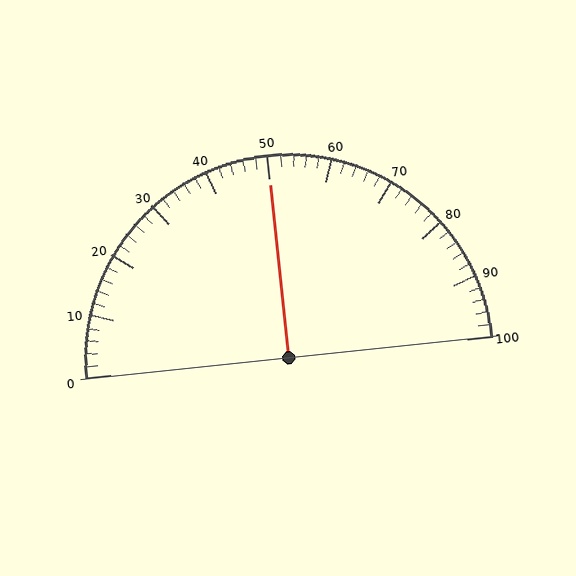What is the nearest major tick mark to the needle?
The nearest major tick mark is 50.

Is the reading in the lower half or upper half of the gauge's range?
The reading is in the upper half of the range (0 to 100).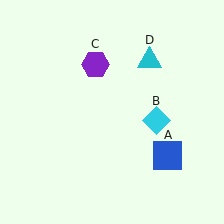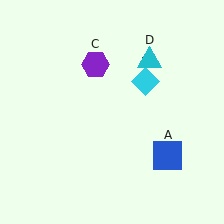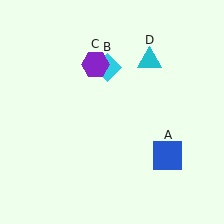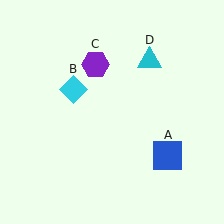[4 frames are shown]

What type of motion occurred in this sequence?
The cyan diamond (object B) rotated counterclockwise around the center of the scene.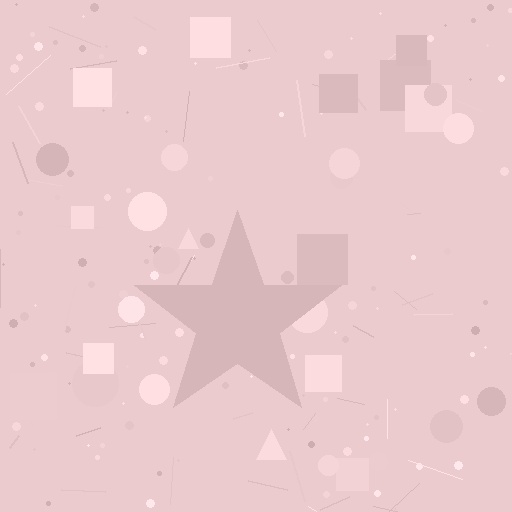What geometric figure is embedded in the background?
A star is embedded in the background.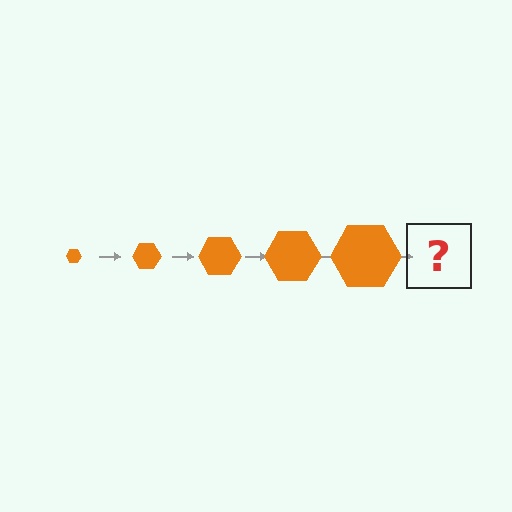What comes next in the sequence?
The next element should be an orange hexagon, larger than the previous one.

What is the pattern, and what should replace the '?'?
The pattern is that the hexagon gets progressively larger each step. The '?' should be an orange hexagon, larger than the previous one.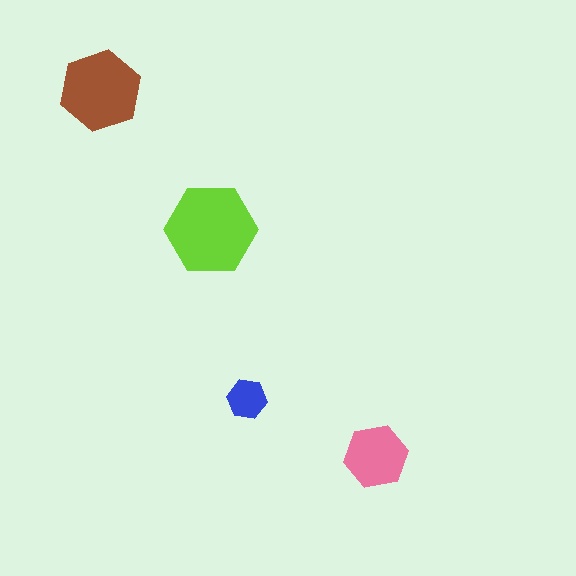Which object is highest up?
The brown hexagon is topmost.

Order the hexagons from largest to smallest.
the lime one, the brown one, the pink one, the blue one.